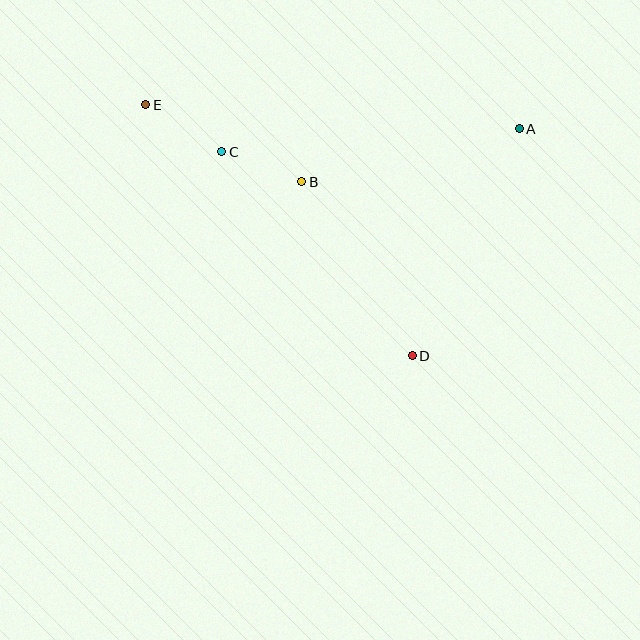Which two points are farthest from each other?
Points A and E are farthest from each other.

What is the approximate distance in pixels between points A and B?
The distance between A and B is approximately 224 pixels.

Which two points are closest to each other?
Points B and C are closest to each other.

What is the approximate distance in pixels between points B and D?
The distance between B and D is approximately 206 pixels.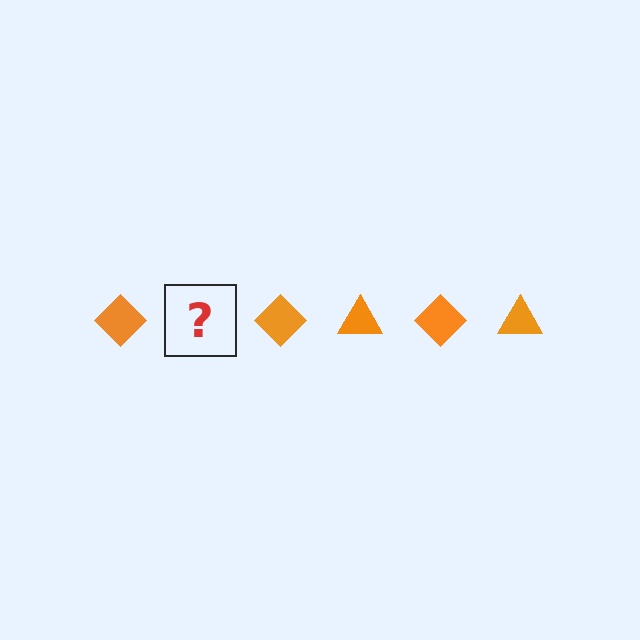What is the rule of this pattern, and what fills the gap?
The rule is that the pattern cycles through diamond, triangle shapes in orange. The gap should be filled with an orange triangle.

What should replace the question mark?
The question mark should be replaced with an orange triangle.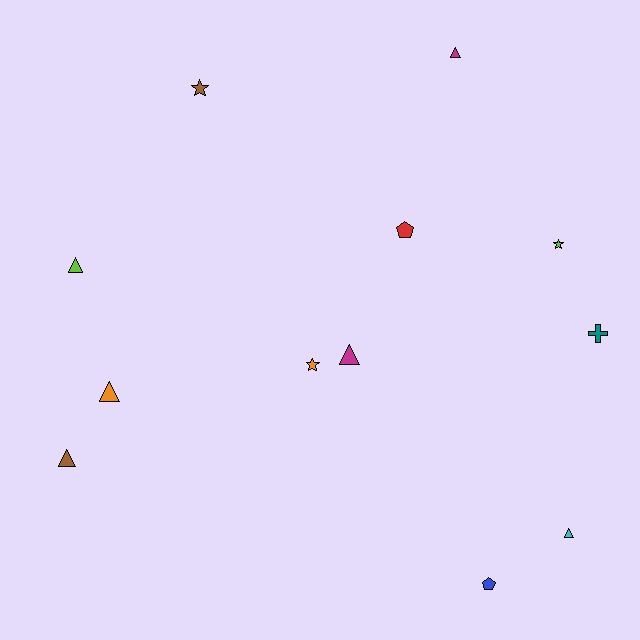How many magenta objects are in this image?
There are 2 magenta objects.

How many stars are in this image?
There are 3 stars.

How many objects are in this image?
There are 12 objects.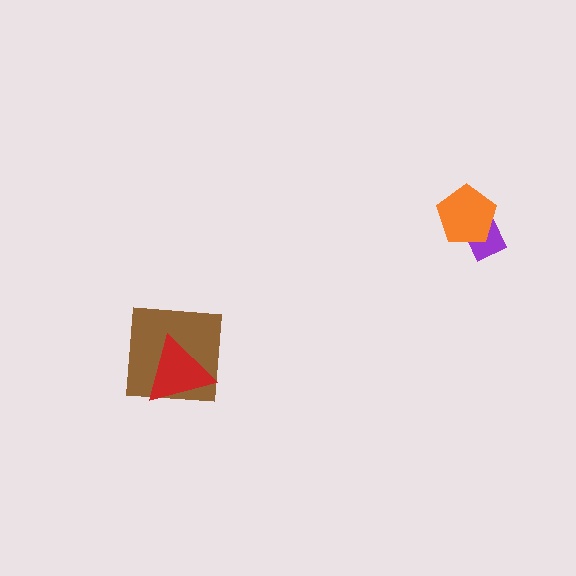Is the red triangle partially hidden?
No, no other shape covers it.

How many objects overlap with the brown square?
1 object overlaps with the brown square.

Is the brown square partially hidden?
Yes, it is partially covered by another shape.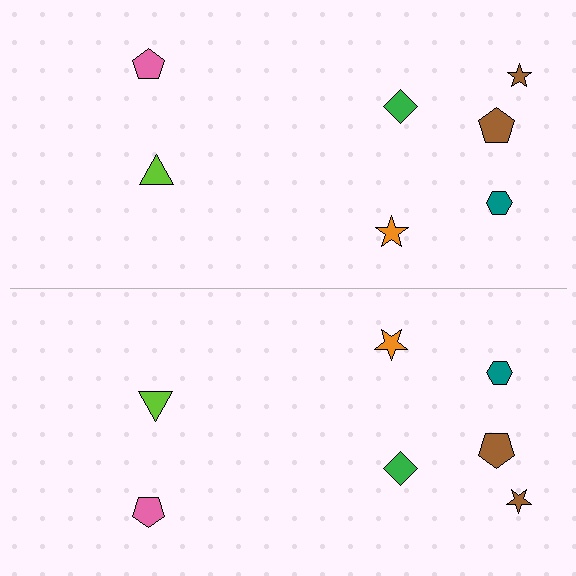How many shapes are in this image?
There are 14 shapes in this image.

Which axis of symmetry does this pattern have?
The pattern has a horizontal axis of symmetry running through the center of the image.